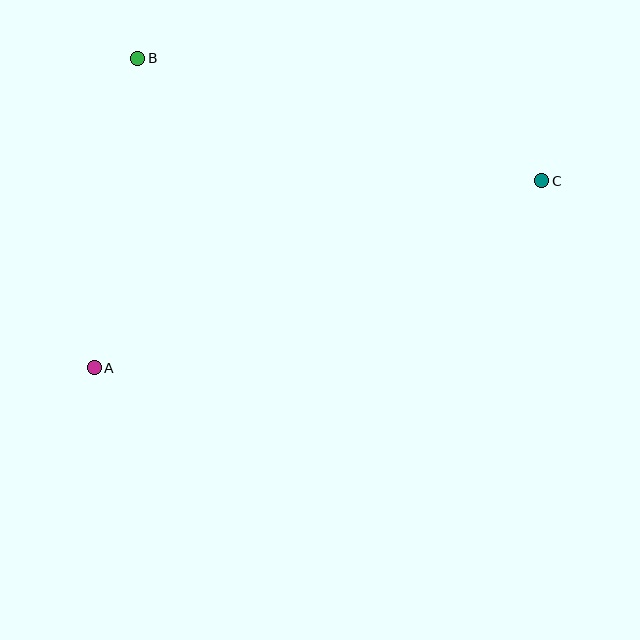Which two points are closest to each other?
Points A and B are closest to each other.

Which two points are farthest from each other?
Points A and C are farthest from each other.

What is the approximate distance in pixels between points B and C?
The distance between B and C is approximately 422 pixels.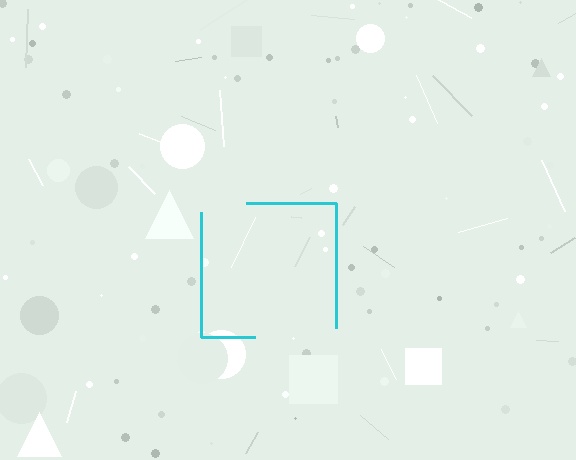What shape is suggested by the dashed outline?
The dashed outline suggests a square.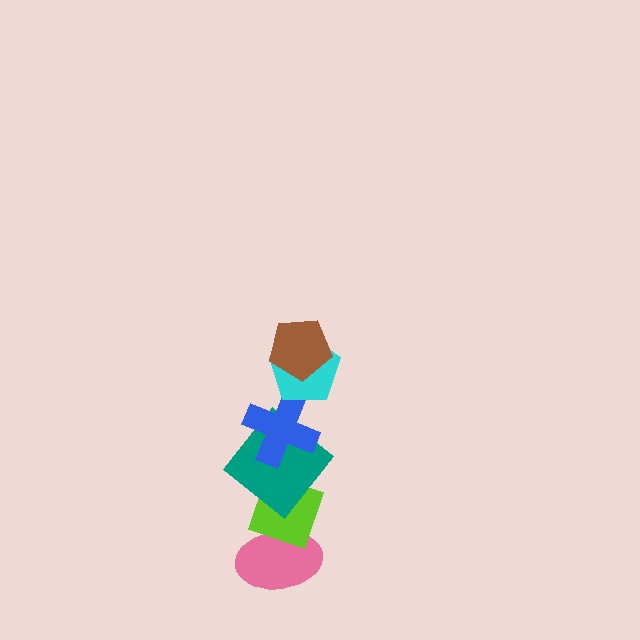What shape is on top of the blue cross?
The cyan pentagon is on top of the blue cross.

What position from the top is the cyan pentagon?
The cyan pentagon is 2nd from the top.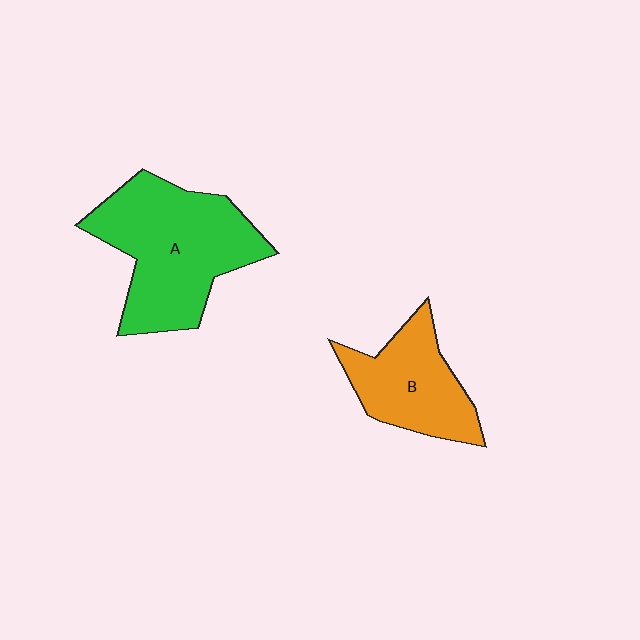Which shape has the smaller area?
Shape B (orange).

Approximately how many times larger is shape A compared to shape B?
Approximately 1.6 times.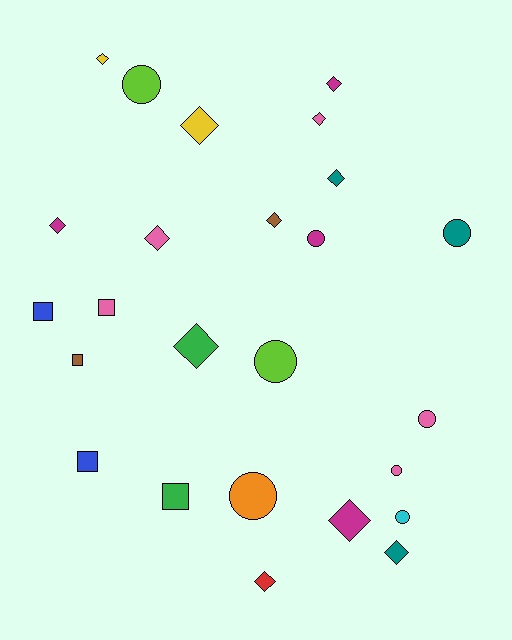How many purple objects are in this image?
There are no purple objects.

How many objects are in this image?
There are 25 objects.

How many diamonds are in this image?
There are 12 diamonds.